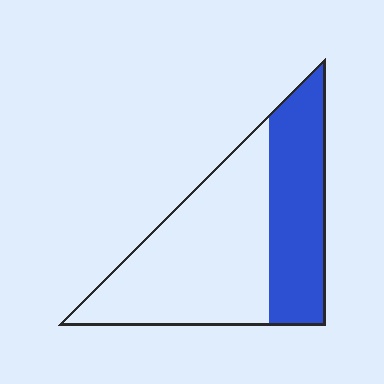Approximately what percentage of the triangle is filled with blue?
Approximately 40%.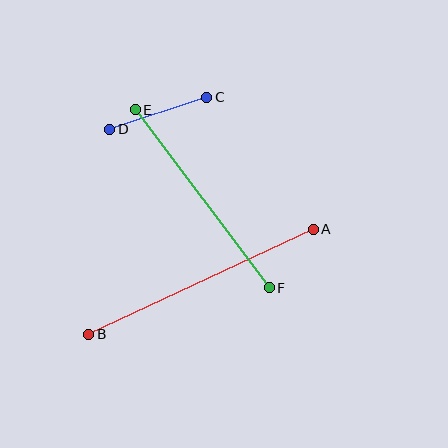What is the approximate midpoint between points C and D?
The midpoint is at approximately (158, 113) pixels.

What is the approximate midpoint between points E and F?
The midpoint is at approximately (202, 199) pixels.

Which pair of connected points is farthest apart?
Points A and B are farthest apart.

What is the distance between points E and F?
The distance is approximately 223 pixels.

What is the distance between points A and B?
The distance is approximately 248 pixels.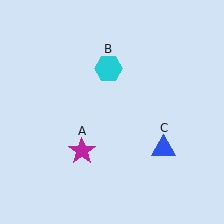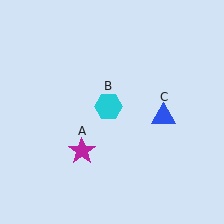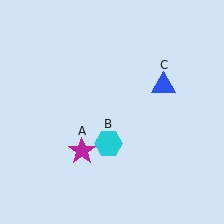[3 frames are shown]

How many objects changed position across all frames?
2 objects changed position: cyan hexagon (object B), blue triangle (object C).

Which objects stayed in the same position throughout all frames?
Magenta star (object A) remained stationary.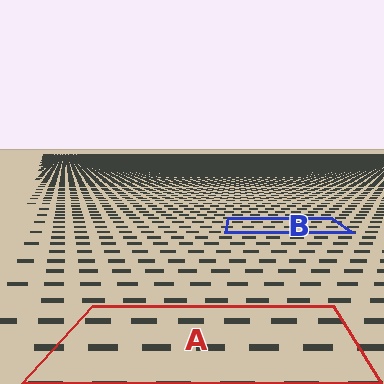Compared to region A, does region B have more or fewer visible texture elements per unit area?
Region B has more texture elements per unit area — they are packed more densely because it is farther away.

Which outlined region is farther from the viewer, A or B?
Region B is farther from the viewer — the texture elements inside it appear smaller and more densely packed.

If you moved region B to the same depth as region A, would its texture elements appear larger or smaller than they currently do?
They would appear larger. At a closer depth, the same texture elements are projected at a bigger on-screen size.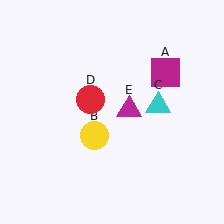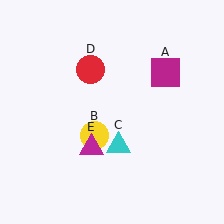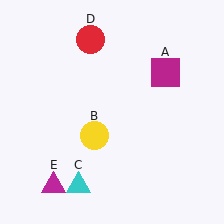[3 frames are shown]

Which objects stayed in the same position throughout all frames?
Magenta square (object A) and yellow circle (object B) remained stationary.